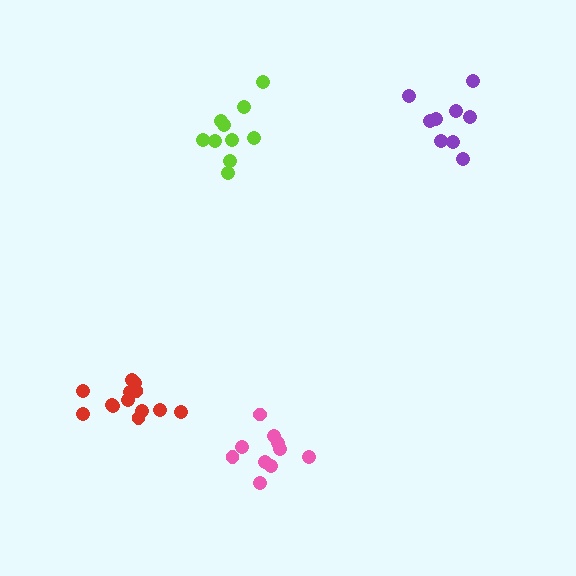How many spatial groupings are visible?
There are 4 spatial groupings.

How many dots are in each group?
Group 1: 10 dots, Group 2: 13 dots, Group 3: 10 dots, Group 4: 9 dots (42 total).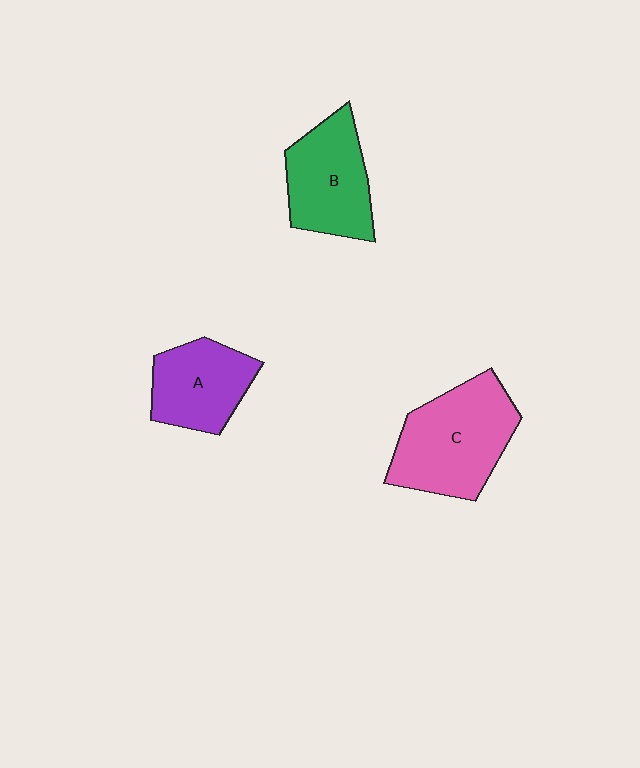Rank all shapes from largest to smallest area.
From largest to smallest: C (pink), B (green), A (purple).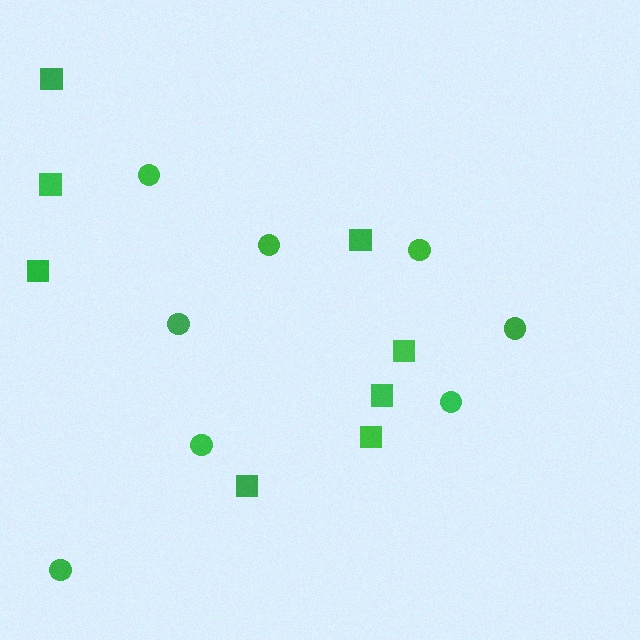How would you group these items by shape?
There are 2 groups: one group of squares (8) and one group of circles (8).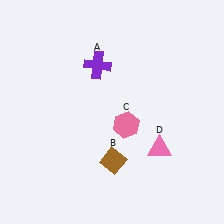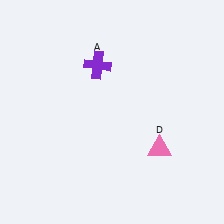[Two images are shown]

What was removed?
The brown diamond (B), the pink hexagon (C) were removed in Image 2.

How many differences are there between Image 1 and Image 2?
There are 2 differences between the two images.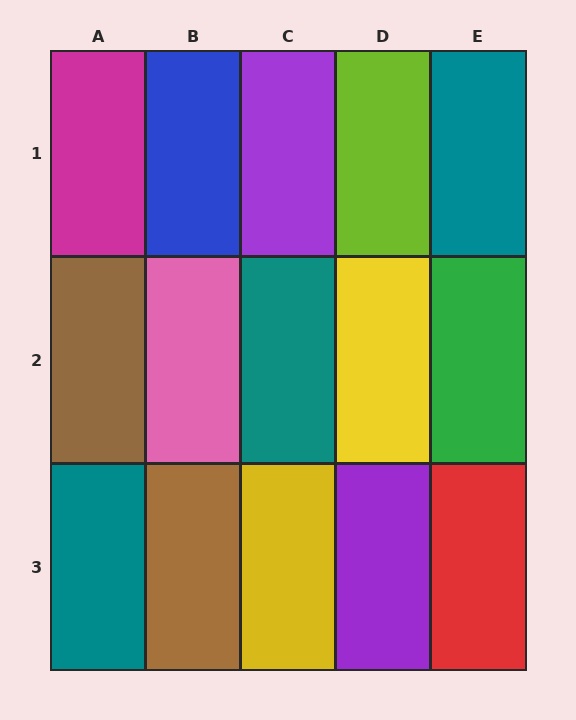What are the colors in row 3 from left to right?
Teal, brown, yellow, purple, red.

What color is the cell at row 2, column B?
Pink.